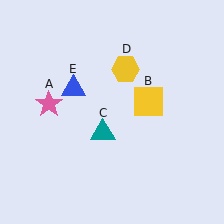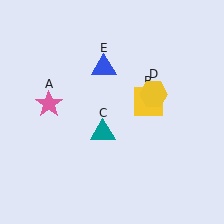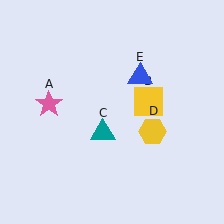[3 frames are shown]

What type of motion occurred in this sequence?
The yellow hexagon (object D), blue triangle (object E) rotated clockwise around the center of the scene.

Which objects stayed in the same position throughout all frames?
Pink star (object A) and yellow square (object B) and teal triangle (object C) remained stationary.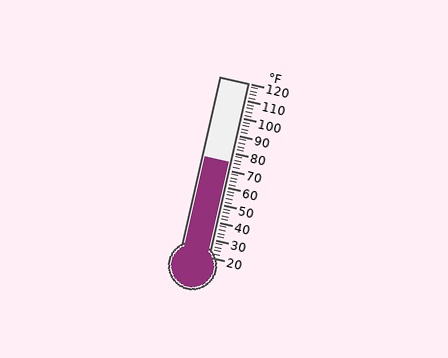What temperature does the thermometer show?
The thermometer shows approximately 74°F.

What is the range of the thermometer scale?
The thermometer scale ranges from 20°F to 120°F.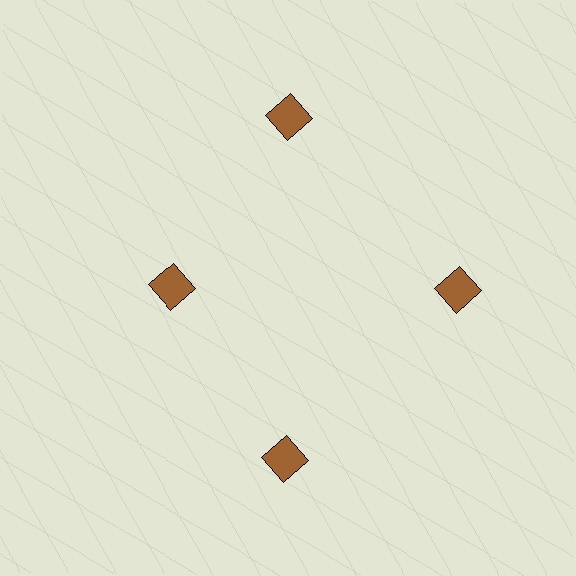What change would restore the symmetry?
The symmetry would be restored by moving it outward, back onto the ring so that all 4 squares sit at equal angles and equal distance from the center.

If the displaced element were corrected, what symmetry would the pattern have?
It would have 4-fold rotational symmetry — the pattern would map onto itself every 90 degrees.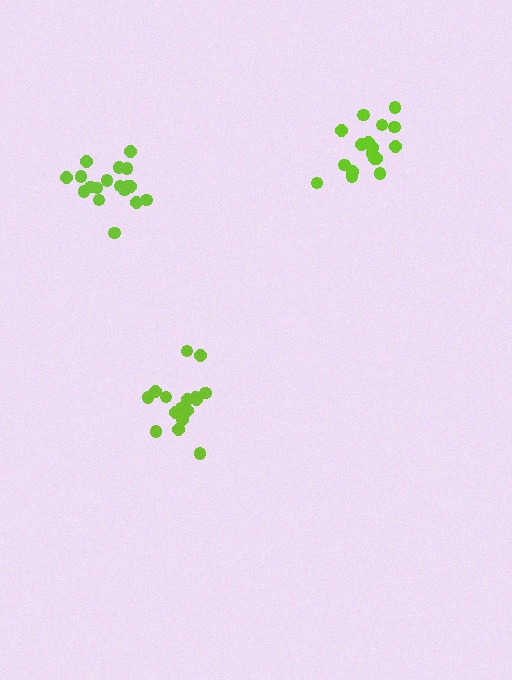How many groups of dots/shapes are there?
There are 3 groups.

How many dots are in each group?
Group 1: 16 dots, Group 2: 17 dots, Group 3: 18 dots (51 total).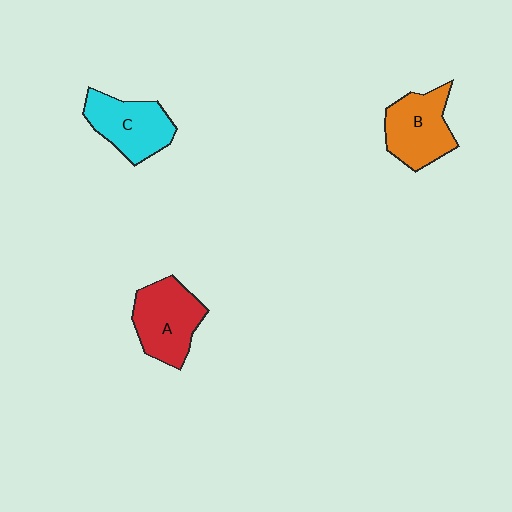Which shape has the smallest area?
Shape C (cyan).